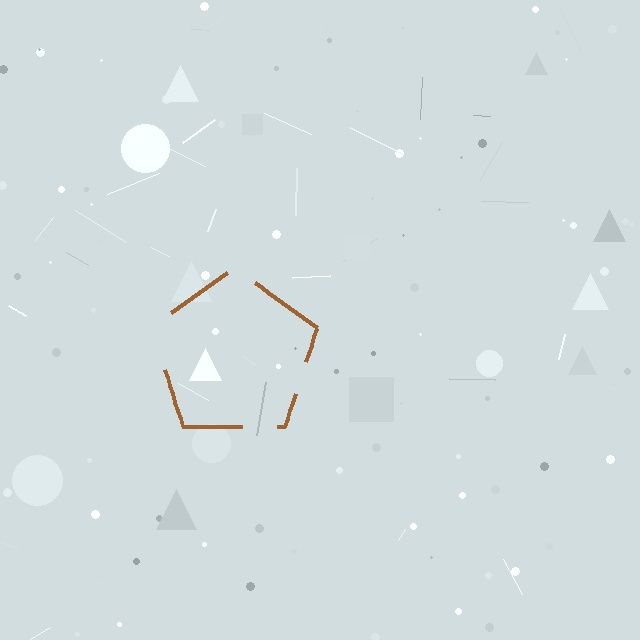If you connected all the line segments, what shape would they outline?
They would outline a pentagon.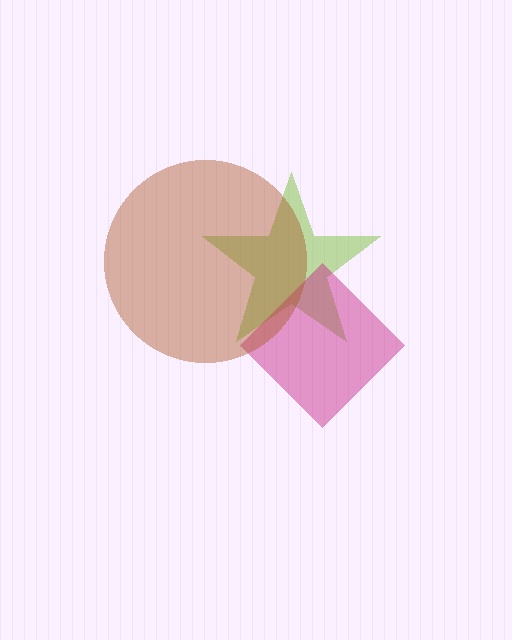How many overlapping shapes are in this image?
There are 3 overlapping shapes in the image.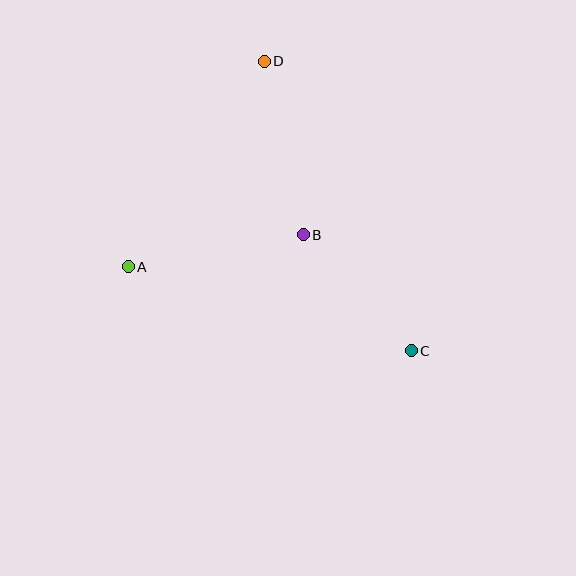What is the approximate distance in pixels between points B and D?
The distance between B and D is approximately 178 pixels.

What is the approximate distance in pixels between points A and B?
The distance between A and B is approximately 178 pixels.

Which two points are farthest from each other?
Points C and D are farthest from each other.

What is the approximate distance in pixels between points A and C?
The distance between A and C is approximately 295 pixels.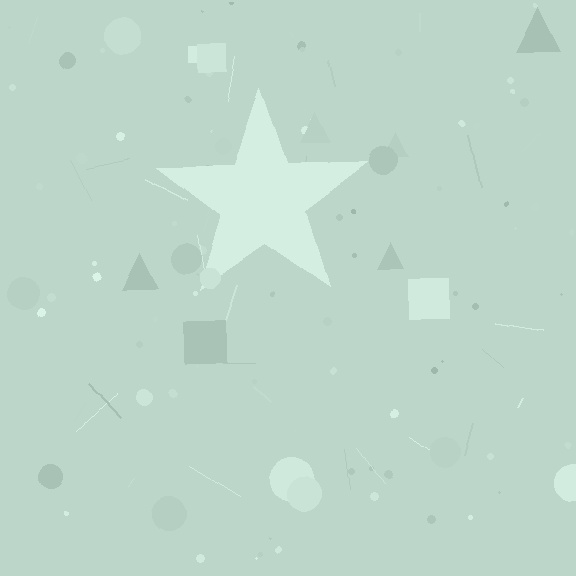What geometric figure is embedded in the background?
A star is embedded in the background.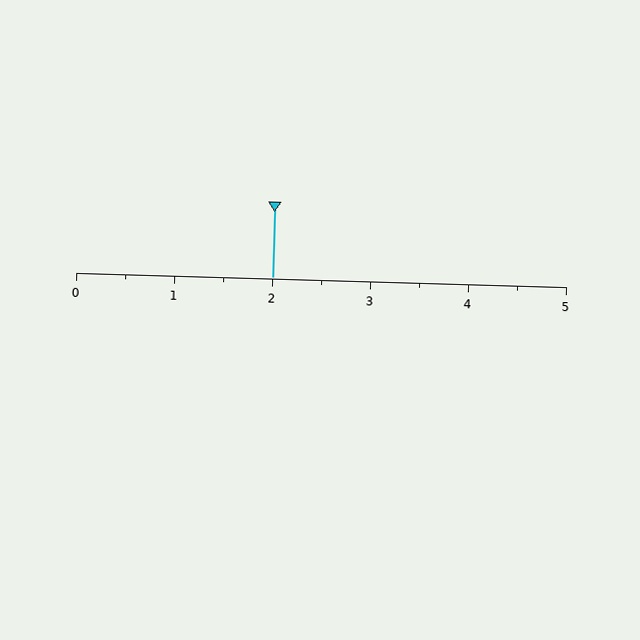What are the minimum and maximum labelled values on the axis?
The axis runs from 0 to 5.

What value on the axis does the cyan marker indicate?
The marker indicates approximately 2.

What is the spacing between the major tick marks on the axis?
The major ticks are spaced 1 apart.